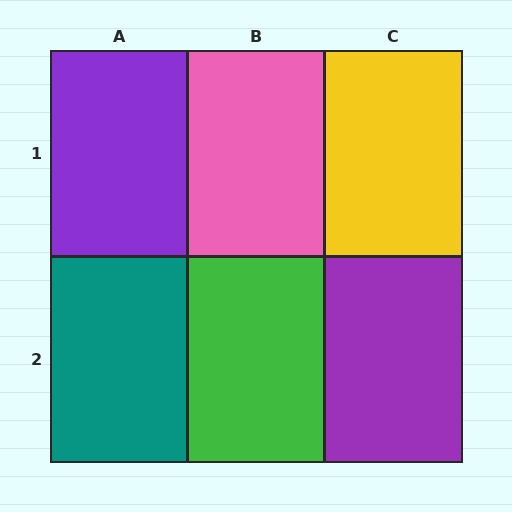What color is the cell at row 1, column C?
Yellow.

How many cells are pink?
1 cell is pink.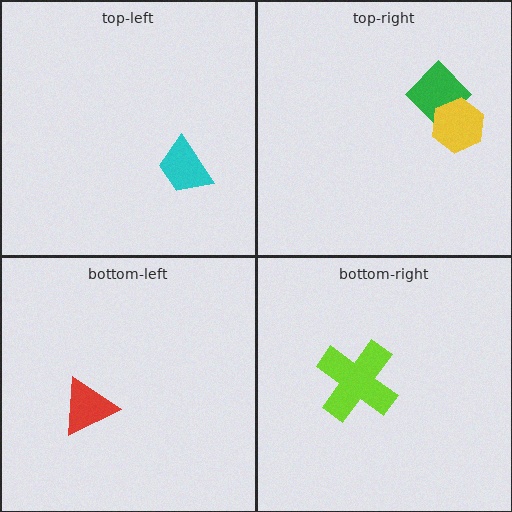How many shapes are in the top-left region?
1.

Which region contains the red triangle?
The bottom-left region.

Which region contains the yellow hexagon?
The top-right region.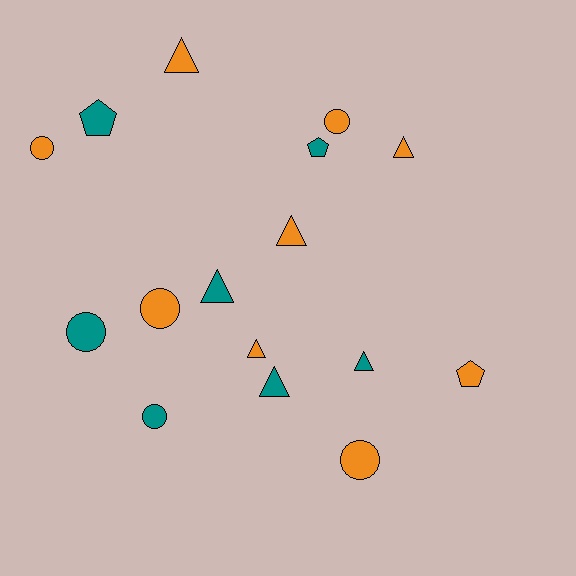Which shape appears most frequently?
Triangle, with 7 objects.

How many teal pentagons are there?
There are 2 teal pentagons.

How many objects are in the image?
There are 16 objects.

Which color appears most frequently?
Orange, with 9 objects.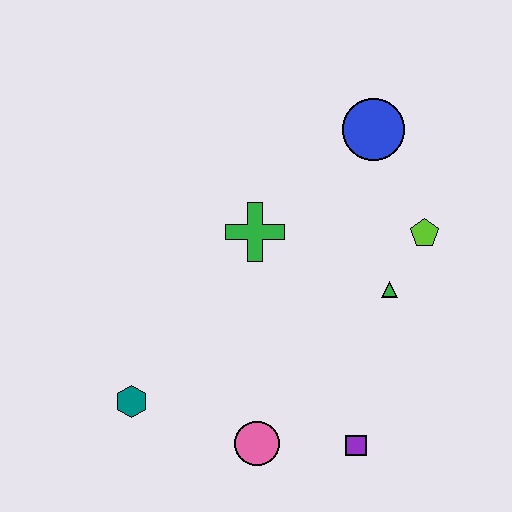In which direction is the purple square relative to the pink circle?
The purple square is to the right of the pink circle.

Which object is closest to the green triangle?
The lime pentagon is closest to the green triangle.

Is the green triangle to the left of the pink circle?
No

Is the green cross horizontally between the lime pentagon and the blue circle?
No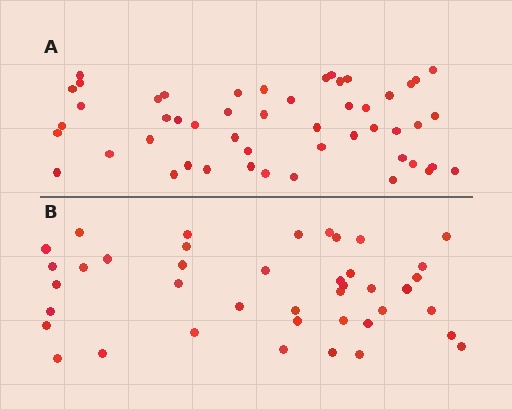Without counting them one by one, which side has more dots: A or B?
Region A (the top region) has more dots.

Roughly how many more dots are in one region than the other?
Region A has roughly 8 or so more dots than region B.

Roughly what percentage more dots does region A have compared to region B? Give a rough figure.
About 20% more.